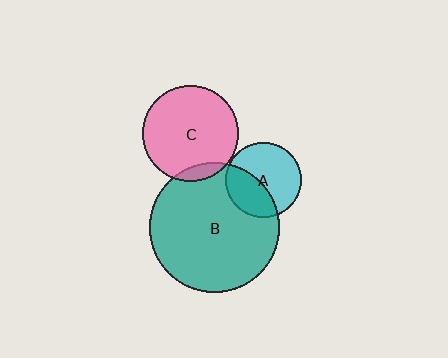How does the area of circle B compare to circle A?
Approximately 3.0 times.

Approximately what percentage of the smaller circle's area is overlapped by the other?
Approximately 10%.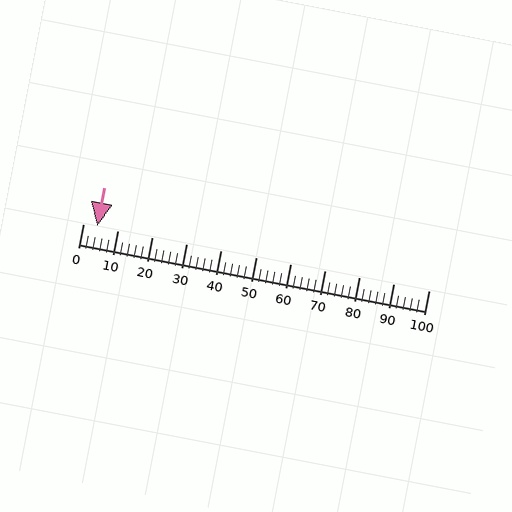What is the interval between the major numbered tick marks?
The major tick marks are spaced 10 units apart.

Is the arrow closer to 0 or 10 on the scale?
The arrow is closer to 0.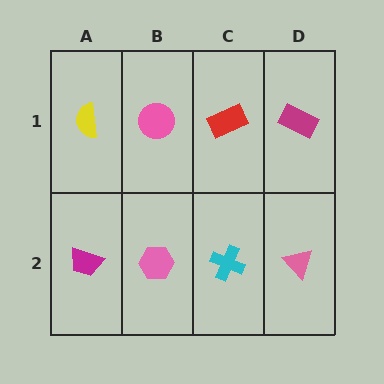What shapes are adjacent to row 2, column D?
A magenta rectangle (row 1, column D), a cyan cross (row 2, column C).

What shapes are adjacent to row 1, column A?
A magenta trapezoid (row 2, column A), a pink circle (row 1, column B).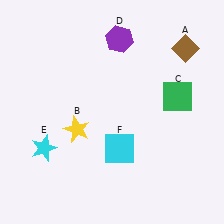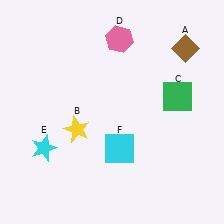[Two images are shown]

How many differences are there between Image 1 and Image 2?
There is 1 difference between the two images.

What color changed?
The hexagon (D) changed from purple in Image 1 to pink in Image 2.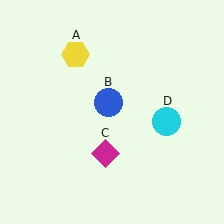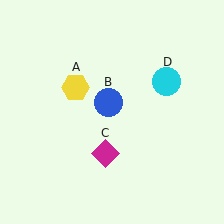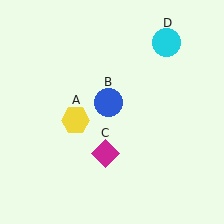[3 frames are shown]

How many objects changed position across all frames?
2 objects changed position: yellow hexagon (object A), cyan circle (object D).